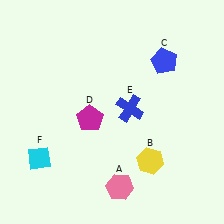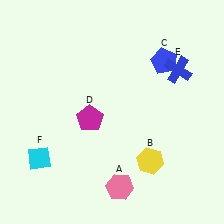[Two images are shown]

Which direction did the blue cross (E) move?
The blue cross (E) moved right.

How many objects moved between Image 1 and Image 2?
1 object moved between the two images.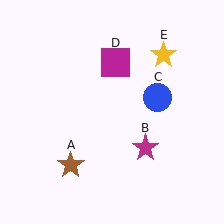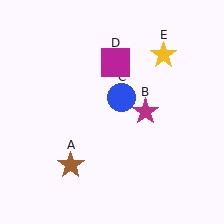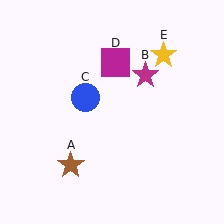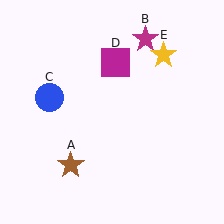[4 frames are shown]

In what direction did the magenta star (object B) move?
The magenta star (object B) moved up.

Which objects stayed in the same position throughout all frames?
Brown star (object A) and magenta square (object D) and yellow star (object E) remained stationary.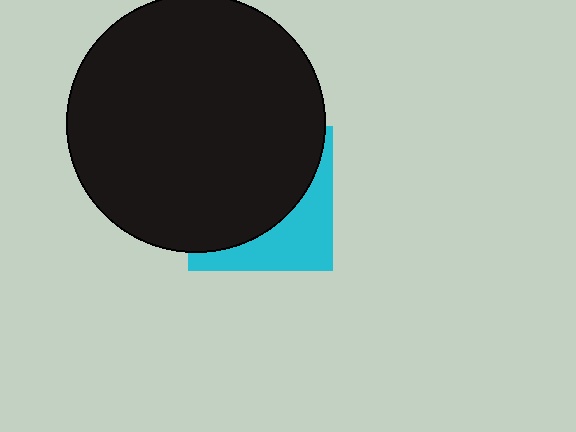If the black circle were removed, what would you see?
You would see the complete cyan square.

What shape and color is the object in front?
The object in front is a black circle.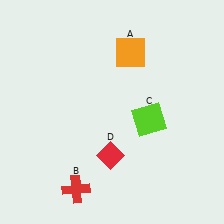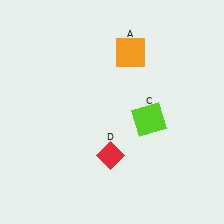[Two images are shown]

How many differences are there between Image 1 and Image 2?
There is 1 difference between the two images.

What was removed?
The red cross (B) was removed in Image 2.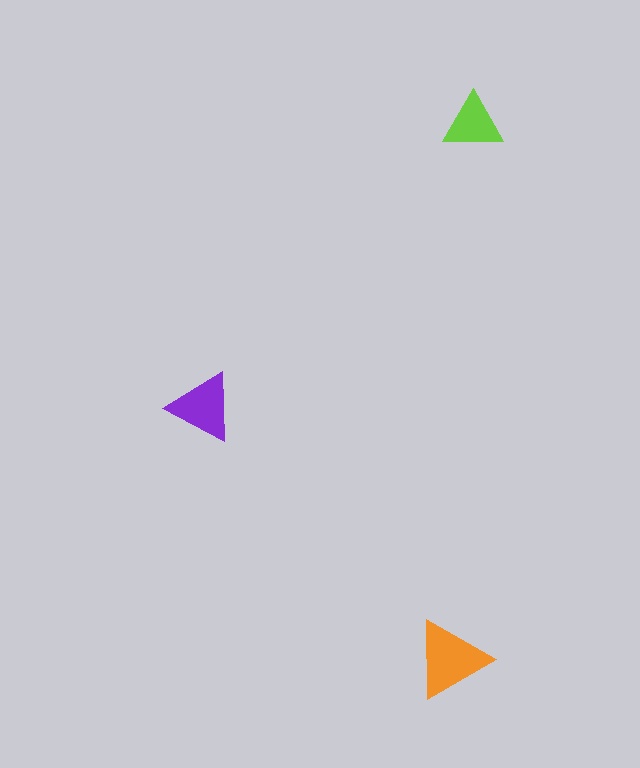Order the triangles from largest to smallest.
the orange one, the purple one, the lime one.